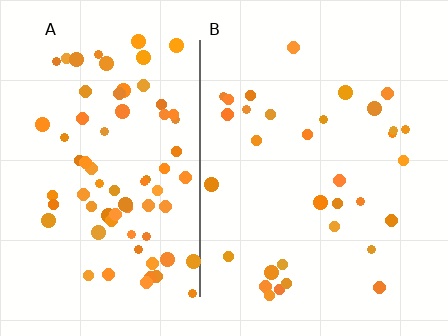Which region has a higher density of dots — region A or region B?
A (the left).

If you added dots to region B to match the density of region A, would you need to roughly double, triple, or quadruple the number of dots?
Approximately double.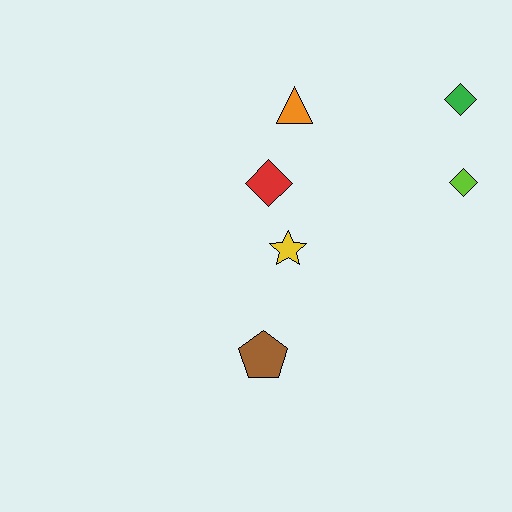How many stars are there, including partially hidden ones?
There is 1 star.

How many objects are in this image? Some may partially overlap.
There are 6 objects.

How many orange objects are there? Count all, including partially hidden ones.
There is 1 orange object.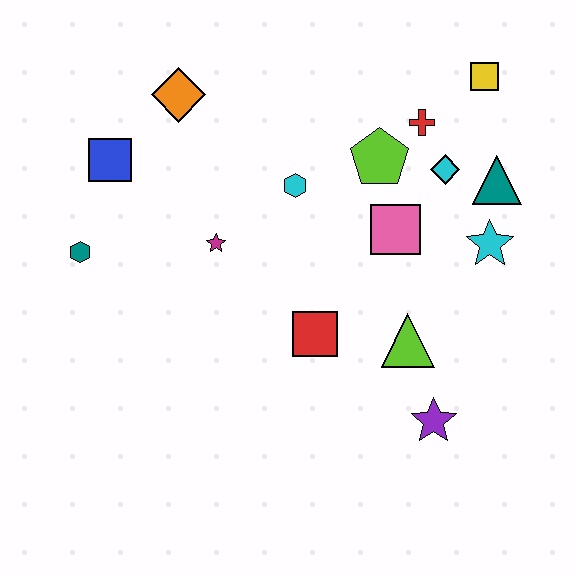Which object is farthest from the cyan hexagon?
The purple star is farthest from the cyan hexagon.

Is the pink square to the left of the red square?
No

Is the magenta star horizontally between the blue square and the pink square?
Yes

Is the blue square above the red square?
Yes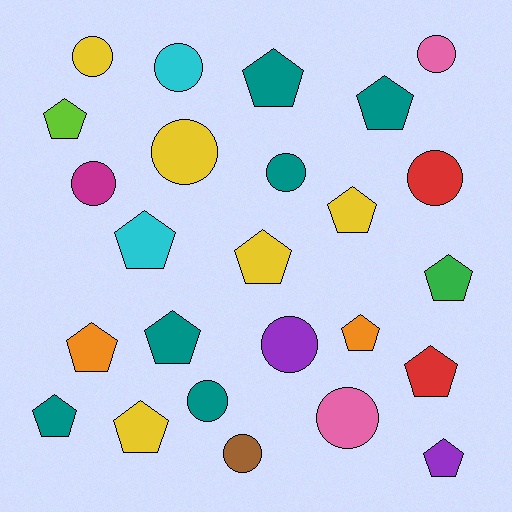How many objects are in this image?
There are 25 objects.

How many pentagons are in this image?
There are 14 pentagons.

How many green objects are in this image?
There is 1 green object.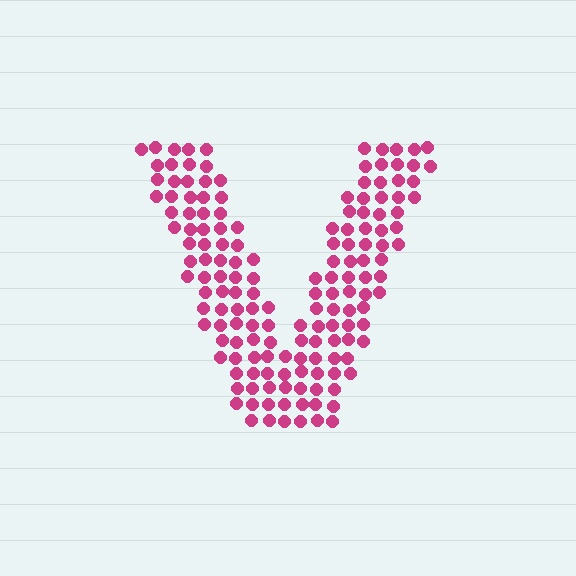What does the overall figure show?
The overall figure shows the letter V.